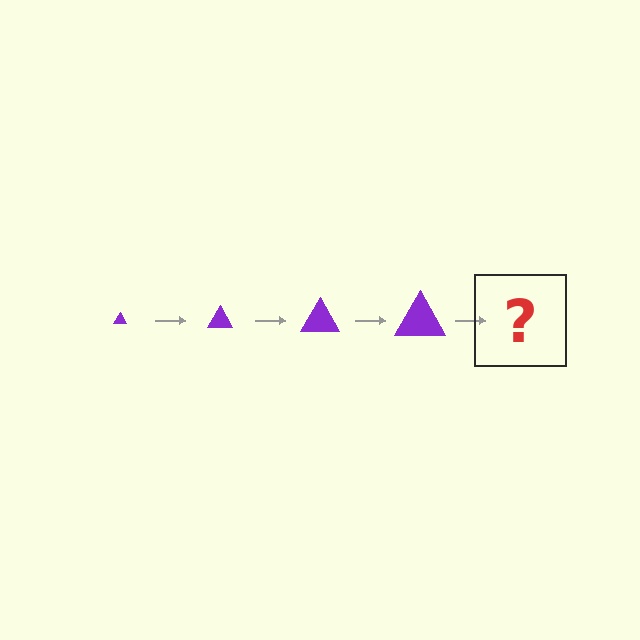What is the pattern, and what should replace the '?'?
The pattern is that the triangle gets progressively larger each step. The '?' should be a purple triangle, larger than the previous one.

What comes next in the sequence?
The next element should be a purple triangle, larger than the previous one.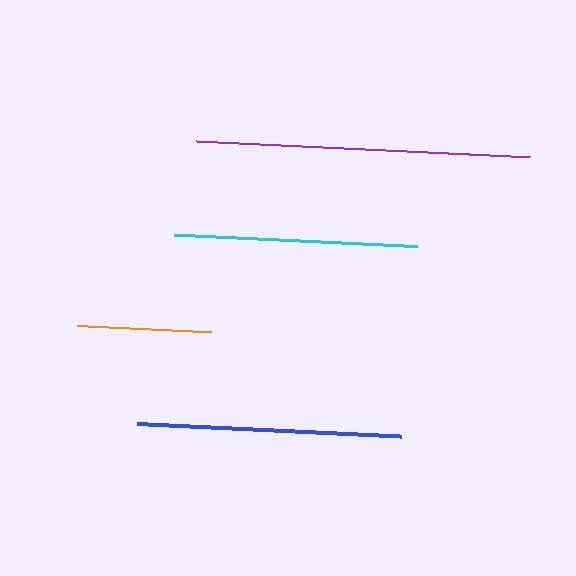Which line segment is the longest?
The purple line is the longest at approximately 334 pixels.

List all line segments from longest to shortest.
From longest to shortest: purple, blue, cyan, orange.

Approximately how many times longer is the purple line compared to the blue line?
The purple line is approximately 1.3 times the length of the blue line.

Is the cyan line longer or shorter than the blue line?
The blue line is longer than the cyan line.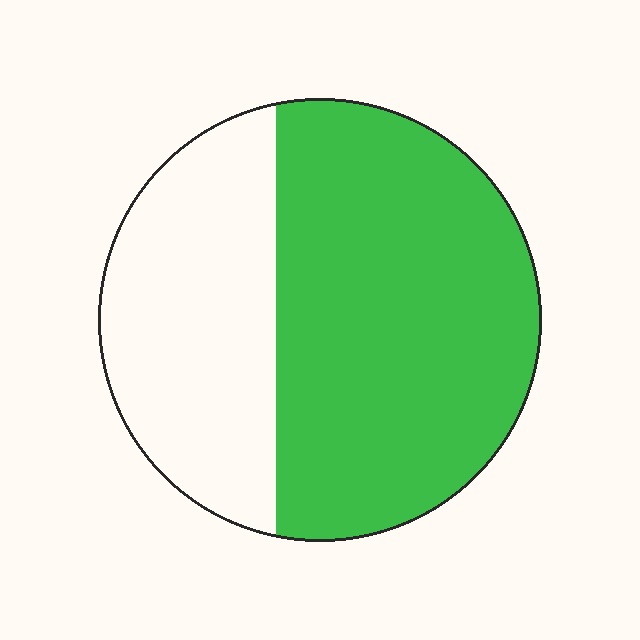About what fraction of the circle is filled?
About five eighths (5/8).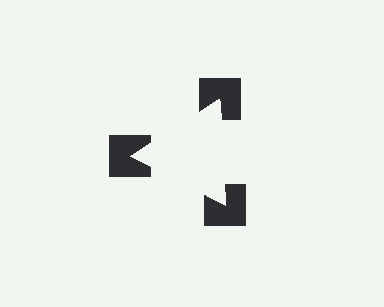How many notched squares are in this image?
There are 3 — one at each vertex of the illusory triangle.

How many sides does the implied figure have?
3 sides.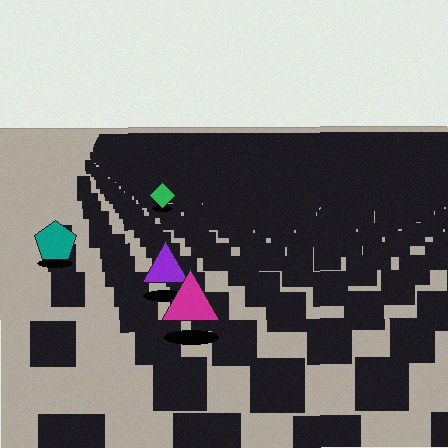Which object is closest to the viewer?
The magenta triangle is closest. The texture marks near it are larger and more spread out.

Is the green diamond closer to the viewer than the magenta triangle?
No. The magenta triangle is closer — you can tell from the texture gradient: the ground texture is coarser near it.